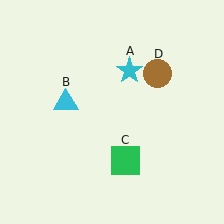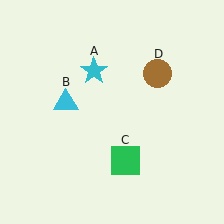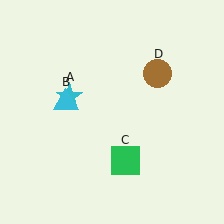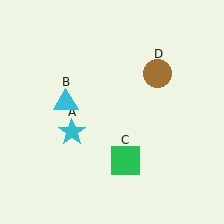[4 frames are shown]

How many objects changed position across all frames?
1 object changed position: cyan star (object A).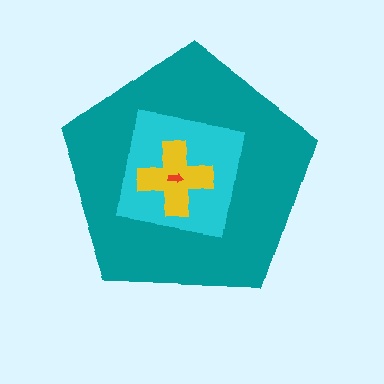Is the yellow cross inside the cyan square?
Yes.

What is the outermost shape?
The teal pentagon.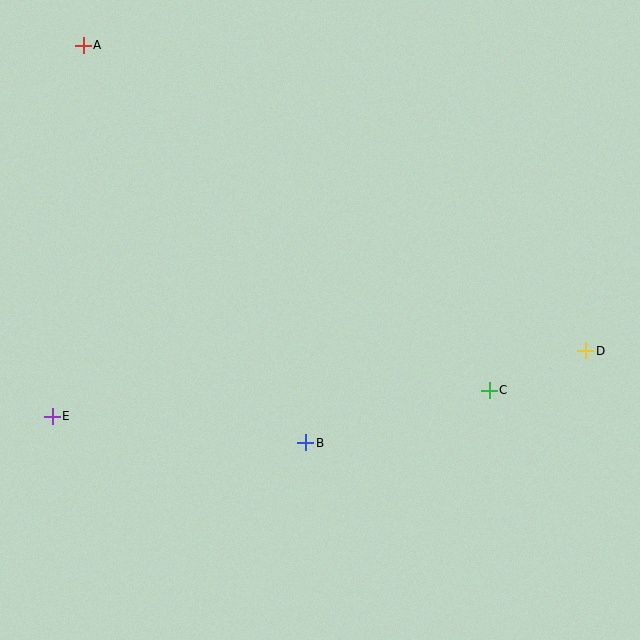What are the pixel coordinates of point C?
Point C is at (489, 390).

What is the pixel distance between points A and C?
The distance between A and C is 533 pixels.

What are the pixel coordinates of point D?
Point D is at (586, 351).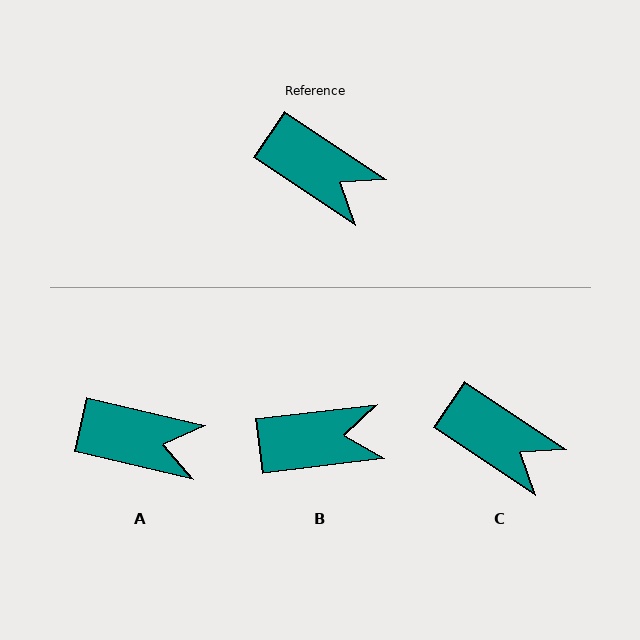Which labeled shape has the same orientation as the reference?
C.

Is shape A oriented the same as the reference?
No, it is off by about 20 degrees.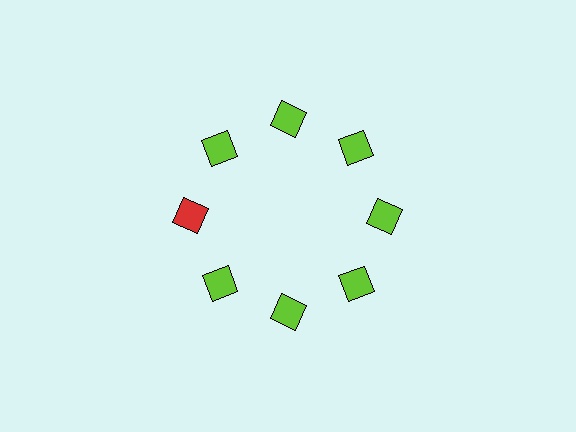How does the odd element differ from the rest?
It has a different color: red instead of lime.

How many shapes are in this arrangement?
There are 8 shapes arranged in a ring pattern.